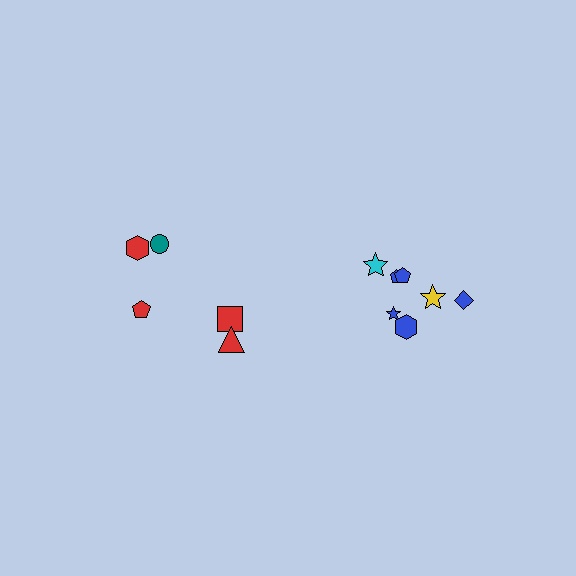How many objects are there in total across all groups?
There are 12 objects.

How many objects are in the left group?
There are 5 objects.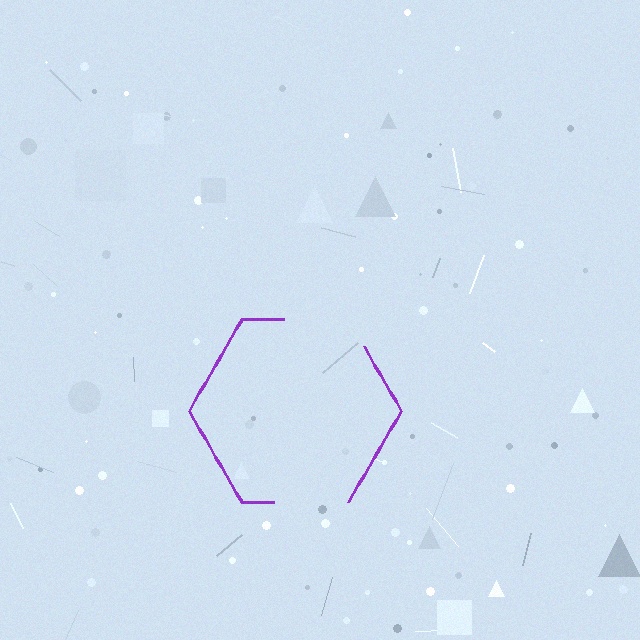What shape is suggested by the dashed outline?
The dashed outline suggests a hexagon.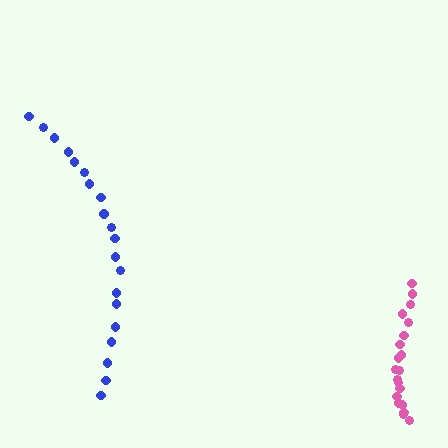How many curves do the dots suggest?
There are 2 distinct paths.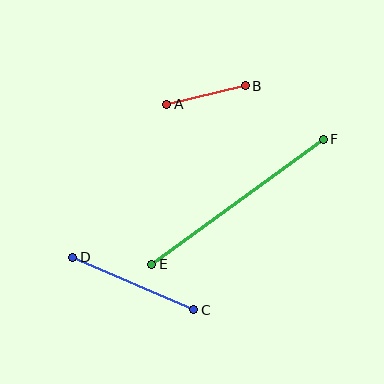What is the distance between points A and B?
The distance is approximately 81 pixels.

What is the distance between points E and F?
The distance is approximately 212 pixels.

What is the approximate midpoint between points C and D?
The midpoint is at approximately (133, 284) pixels.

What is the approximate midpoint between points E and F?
The midpoint is at approximately (238, 202) pixels.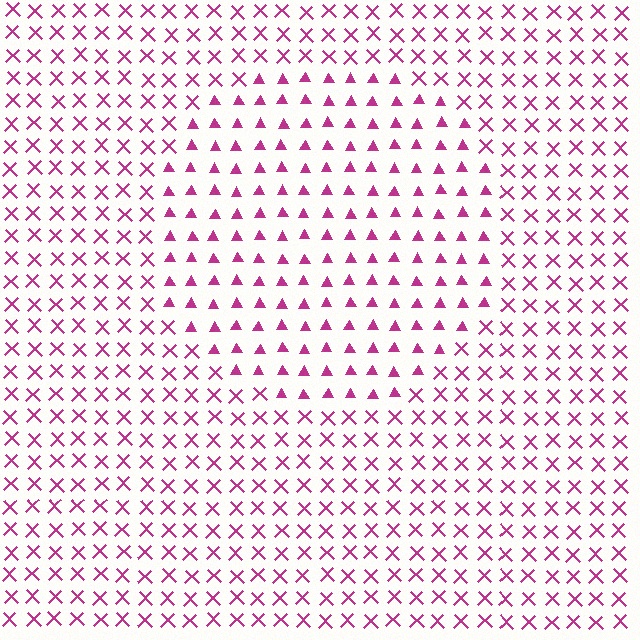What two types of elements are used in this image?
The image uses triangles inside the circle region and X marks outside it.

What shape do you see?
I see a circle.